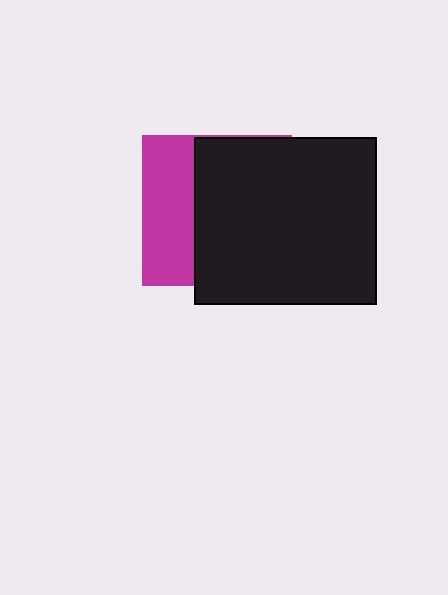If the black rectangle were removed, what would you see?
You would see the complete magenta square.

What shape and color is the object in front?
The object in front is a black rectangle.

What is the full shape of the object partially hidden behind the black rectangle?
The partially hidden object is a magenta square.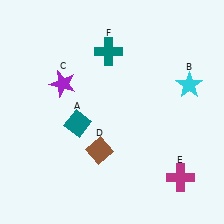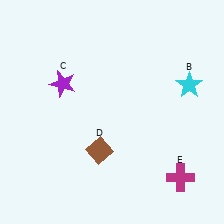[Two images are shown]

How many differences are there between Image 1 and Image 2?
There are 2 differences between the two images.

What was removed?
The teal cross (F), the teal diamond (A) were removed in Image 2.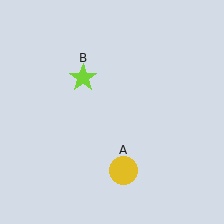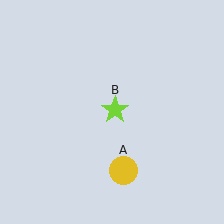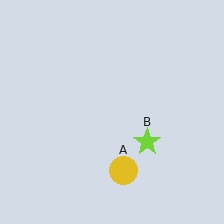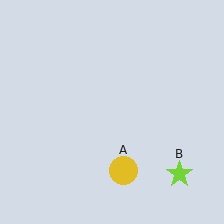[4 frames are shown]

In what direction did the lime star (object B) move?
The lime star (object B) moved down and to the right.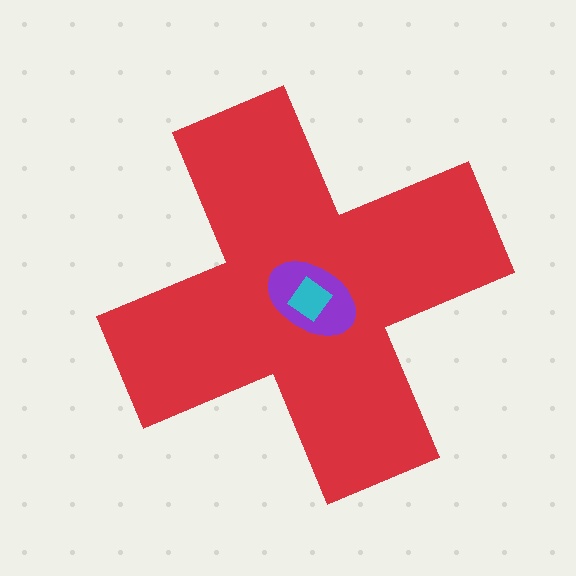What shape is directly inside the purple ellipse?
The cyan diamond.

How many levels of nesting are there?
3.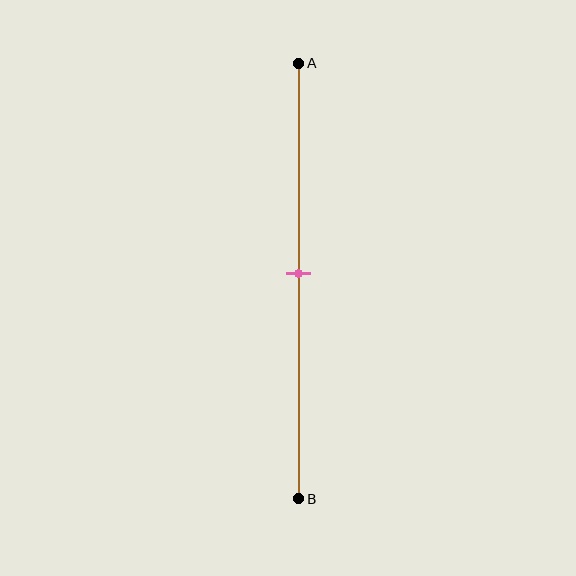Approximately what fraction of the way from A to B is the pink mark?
The pink mark is approximately 50% of the way from A to B.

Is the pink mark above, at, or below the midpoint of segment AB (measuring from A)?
The pink mark is approximately at the midpoint of segment AB.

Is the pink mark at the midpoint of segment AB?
Yes, the mark is approximately at the midpoint.